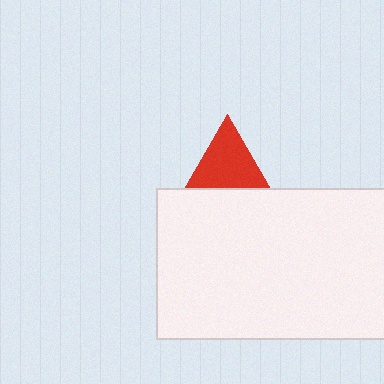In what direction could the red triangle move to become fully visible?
The red triangle could move up. That would shift it out from behind the white rectangle entirely.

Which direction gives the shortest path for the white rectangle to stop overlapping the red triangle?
Moving down gives the shortest separation.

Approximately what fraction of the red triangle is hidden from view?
Roughly 55% of the red triangle is hidden behind the white rectangle.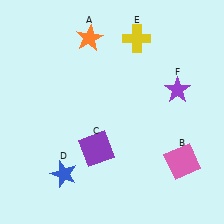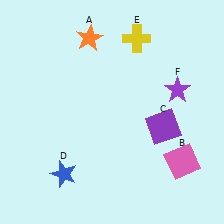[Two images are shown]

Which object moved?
The purple square (C) moved right.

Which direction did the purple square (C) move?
The purple square (C) moved right.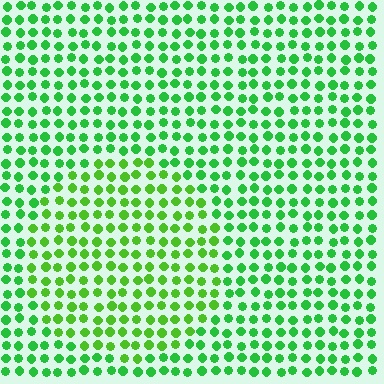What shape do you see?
I see a circle.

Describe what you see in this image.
The image is filled with small green elements in a uniform arrangement. A circle-shaped region is visible where the elements are tinted to a slightly different hue, forming a subtle color boundary.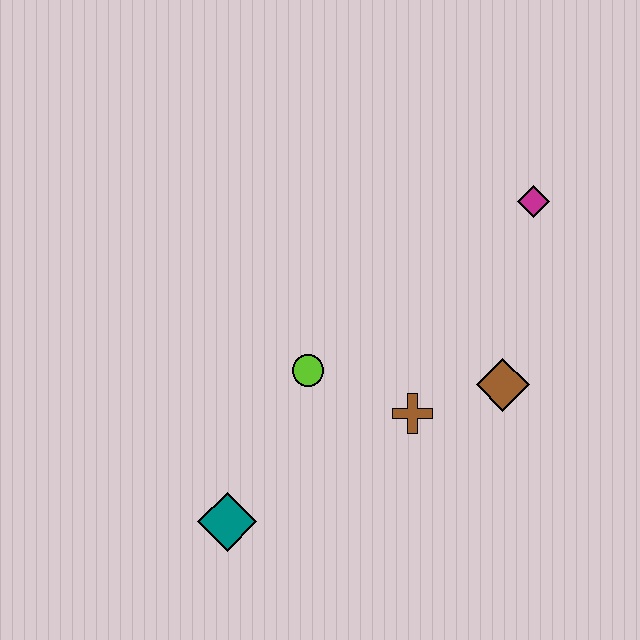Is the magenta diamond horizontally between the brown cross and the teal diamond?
No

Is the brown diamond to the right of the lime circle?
Yes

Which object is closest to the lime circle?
The brown cross is closest to the lime circle.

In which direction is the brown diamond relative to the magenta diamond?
The brown diamond is below the magenta diamond.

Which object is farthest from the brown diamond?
The teal diamond is farthest from the brown diamond.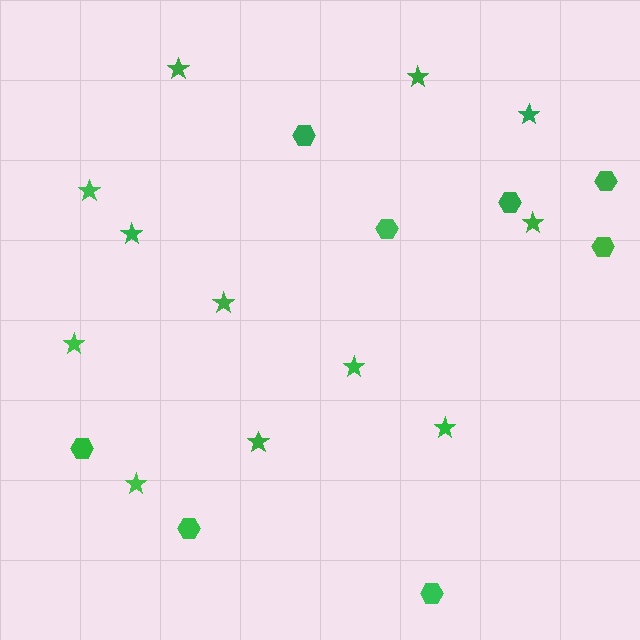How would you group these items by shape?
There are 2 groups: one group of stars (12) and one group of hexagons (8).